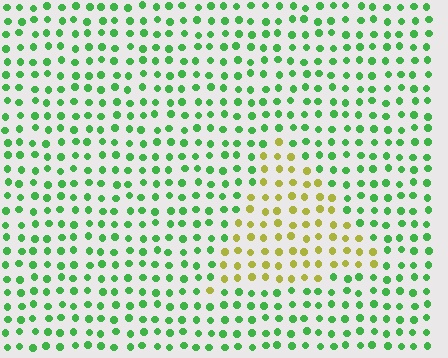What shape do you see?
I see a triangle.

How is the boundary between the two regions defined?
The boundary is defined purely by a slight shift in hue (about 59 degrees). Spacing, size, and orientation are identical on both sides.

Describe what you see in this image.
The image is filled with small green elements in a uniform arrangement. A triangle-shaped region is visible where the elements are tinted to a slightly different hue, forming a subtle color boundary.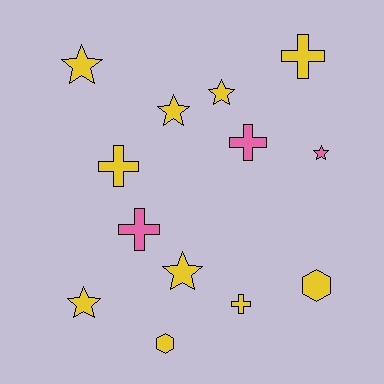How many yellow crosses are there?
There are 3 yellow crosses.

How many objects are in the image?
There are 13 objects.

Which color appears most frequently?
Yellow, with 10 objects.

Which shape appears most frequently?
Star, with 6 objects.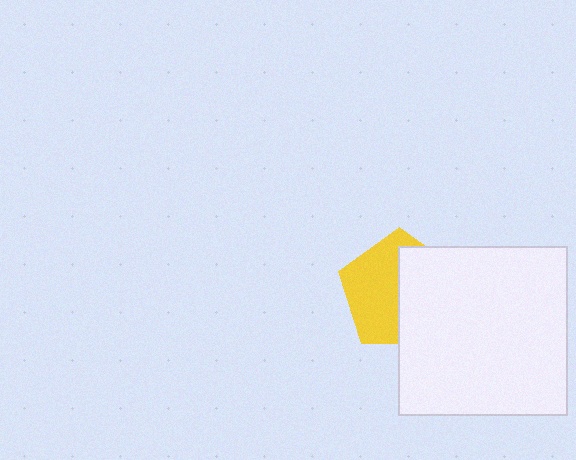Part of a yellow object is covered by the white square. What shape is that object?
It is a pentagon.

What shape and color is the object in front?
The object in front is a white square.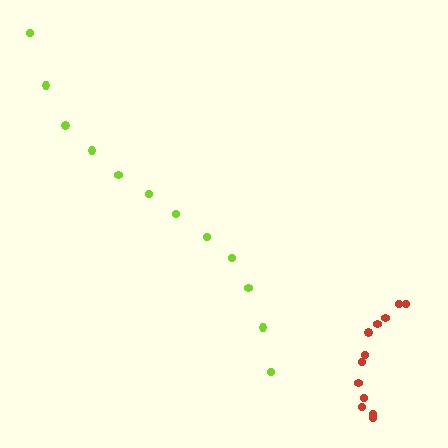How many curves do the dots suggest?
There are 2 distinct paths.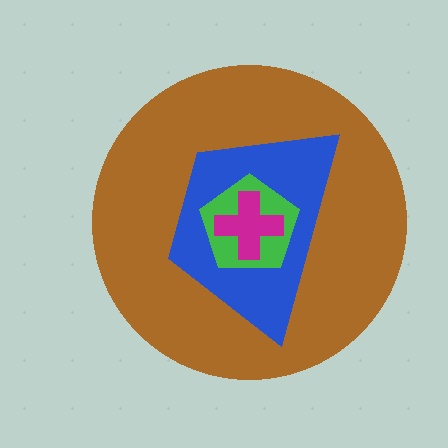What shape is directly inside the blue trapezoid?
The green pentagon.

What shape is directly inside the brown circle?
The blue trapezoid.